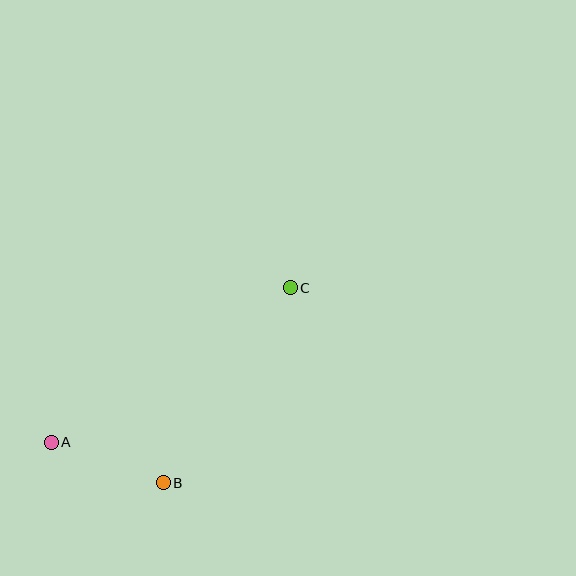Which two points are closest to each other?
Points A and B are closest to each other.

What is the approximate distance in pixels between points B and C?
The distance between B and C is approximately 233 pixels.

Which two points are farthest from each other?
Points A and C are farthest from each other.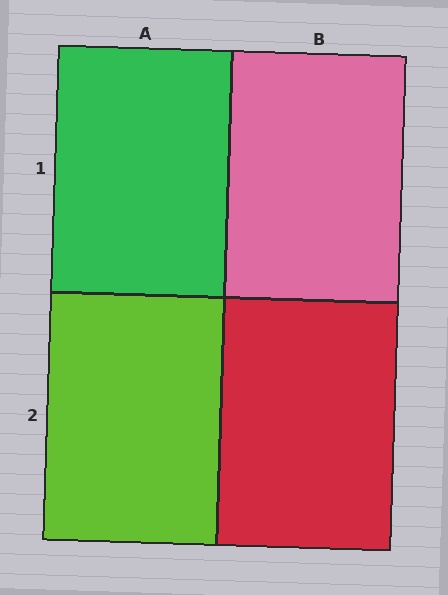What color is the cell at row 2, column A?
Lime.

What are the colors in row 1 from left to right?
Green, pink.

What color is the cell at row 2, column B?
Red.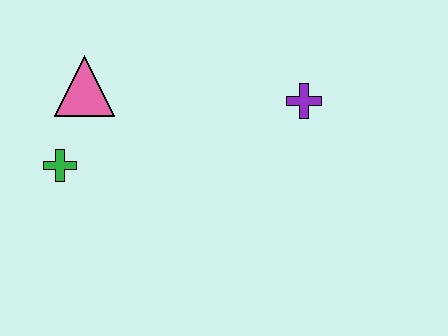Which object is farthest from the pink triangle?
The purple cross is farthest from the pink triangle.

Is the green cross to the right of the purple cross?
No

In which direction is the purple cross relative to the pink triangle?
The purple cross is to the right of the pink triangle.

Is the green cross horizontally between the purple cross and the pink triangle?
No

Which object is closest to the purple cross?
The pink triangle is closest to the purple cross.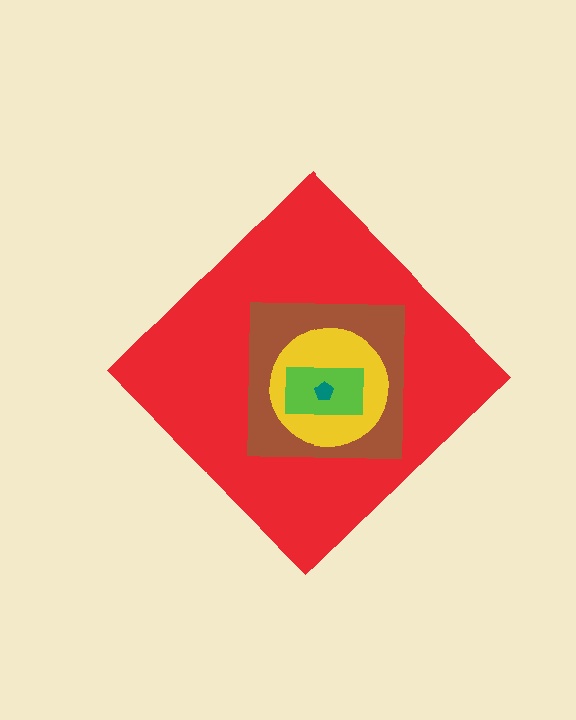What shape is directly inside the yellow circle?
The lime rectangle.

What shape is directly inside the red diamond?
The brown square.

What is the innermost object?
The teal pentagon.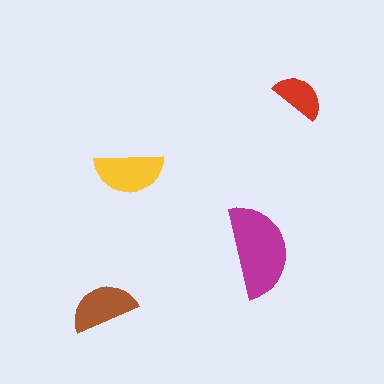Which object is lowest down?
The brown semicircle is bottommost.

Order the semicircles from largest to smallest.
the magenta one, the yellow one, the brown one, the red one.